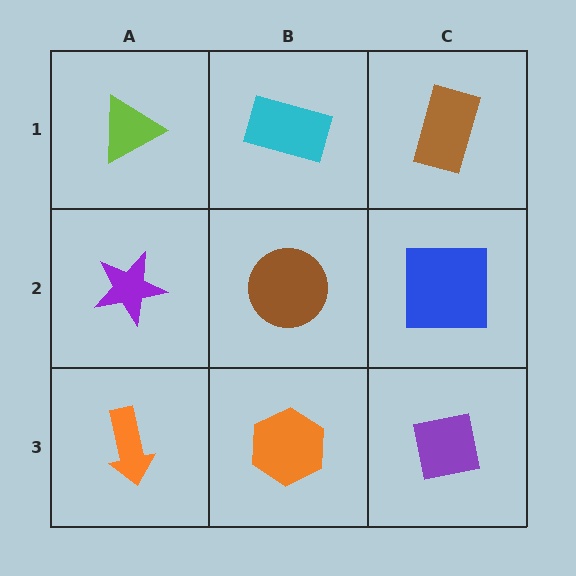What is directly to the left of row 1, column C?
A cyan rectangle.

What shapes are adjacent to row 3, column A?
A purple star (row 2, column A), an orange hexagon (row 3, column B).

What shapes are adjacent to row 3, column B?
A brown circle (row 2, column B), an orange arrow (row 3, column A), a purple square (row 3, column C).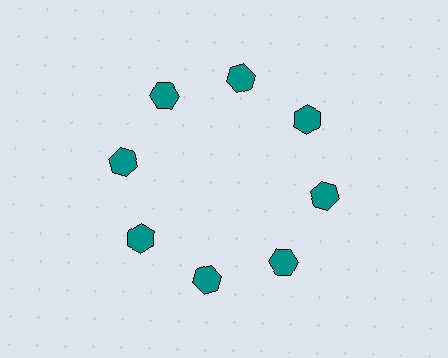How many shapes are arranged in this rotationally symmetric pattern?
There are 8 shapes, arranged in 8 groups of 1.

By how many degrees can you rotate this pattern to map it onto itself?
The pattern maps onto itself every 45 degrees of rotation.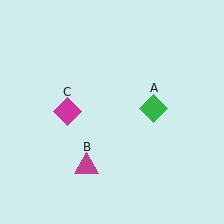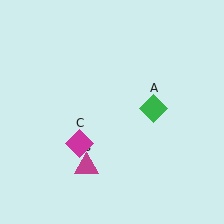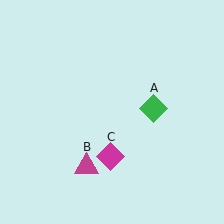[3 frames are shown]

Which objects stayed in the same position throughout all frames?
Green diamond (object A) and magenta triangle (object B) remained stationary.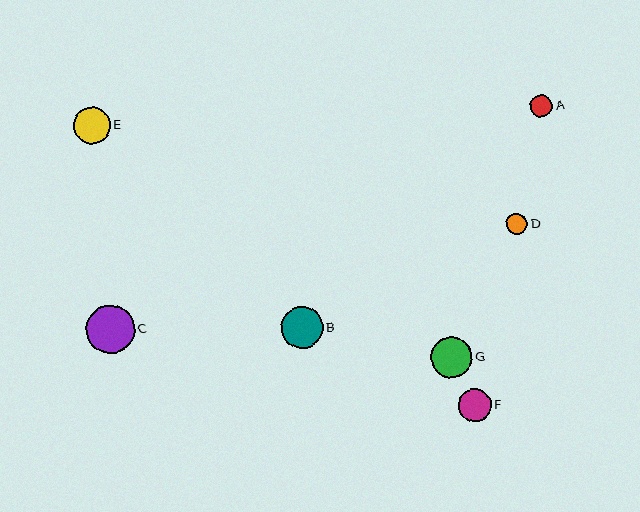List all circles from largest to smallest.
From largest to smallest: C, B, G, E, F, A, D.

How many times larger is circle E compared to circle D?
Circle E is approximately 1.8 times the size of circle D.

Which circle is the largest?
Circle C is the largest with a size of approximately 48 pixels.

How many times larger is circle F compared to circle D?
Circle F is approximately 1.5 times the size of circle D.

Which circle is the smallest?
Circle D is the smallest with a size of approximately 21 pixels.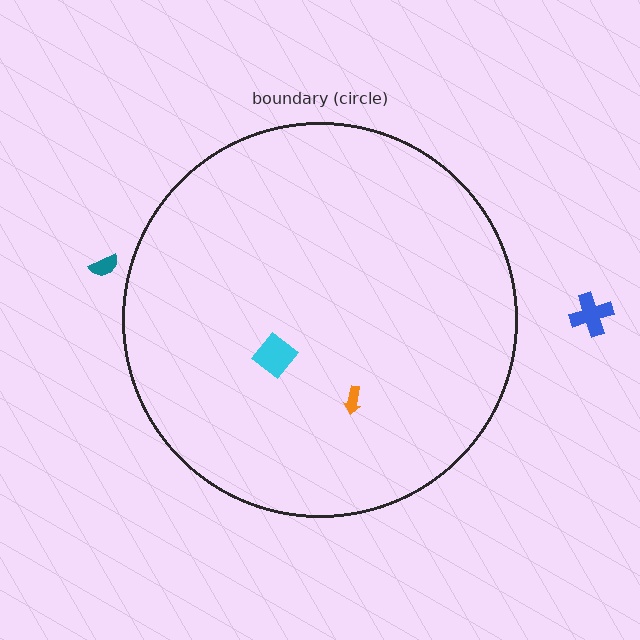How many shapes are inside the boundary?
2 inside, 2 outside.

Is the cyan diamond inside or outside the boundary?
Inside.